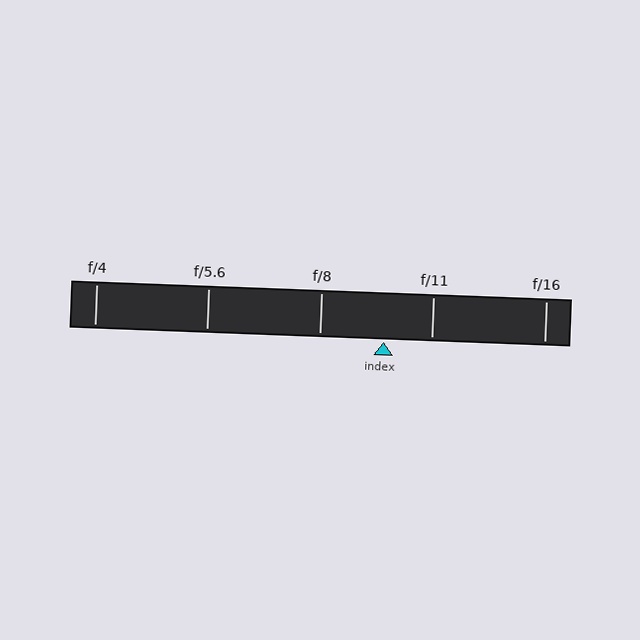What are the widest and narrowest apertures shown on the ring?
The widest aperture shown is f/4 and the narrowest is f/16.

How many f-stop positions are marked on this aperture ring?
There are 5 f-stop positions marked.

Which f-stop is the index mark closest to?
The index mark is closest to f/11.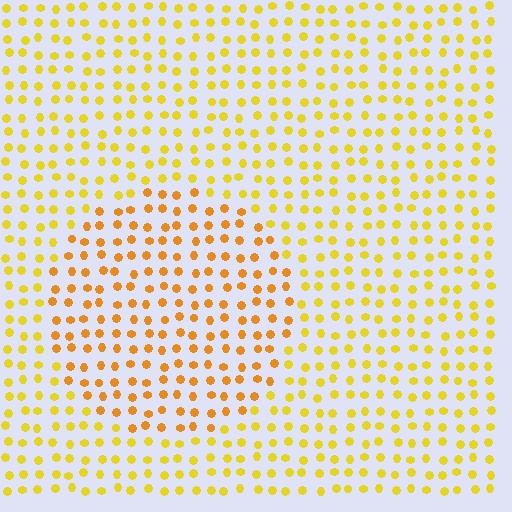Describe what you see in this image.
The image is filled with small yellow elements in a uniform arrangement. A circle-shaped region is visible where the elements are tinted to a slightly different hue, forming a subtle color boundary.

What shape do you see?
I see a circle.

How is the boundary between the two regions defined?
The boundary is defined purely by a slight shift in hue (about 23 degrees). Spacing, size, and orientation are identical on both sides.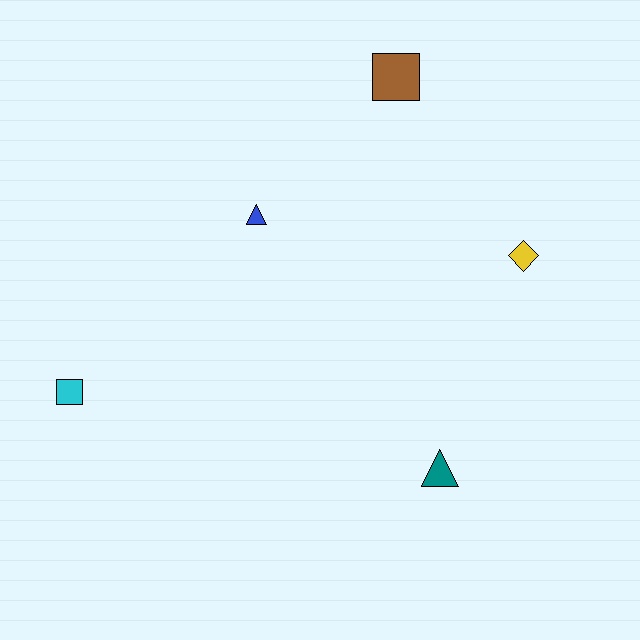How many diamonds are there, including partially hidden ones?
There is 1 diamond.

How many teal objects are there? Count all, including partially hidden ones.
There is 1 teal object.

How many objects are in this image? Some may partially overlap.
There are 5 objects.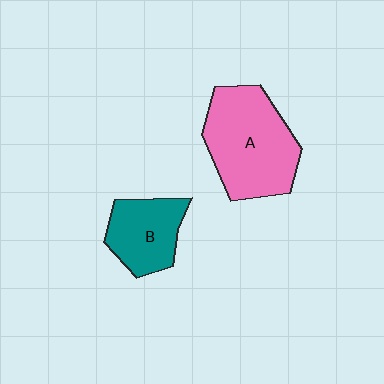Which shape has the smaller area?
Shape B (teal).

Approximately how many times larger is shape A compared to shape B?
Approximately 1.7 times.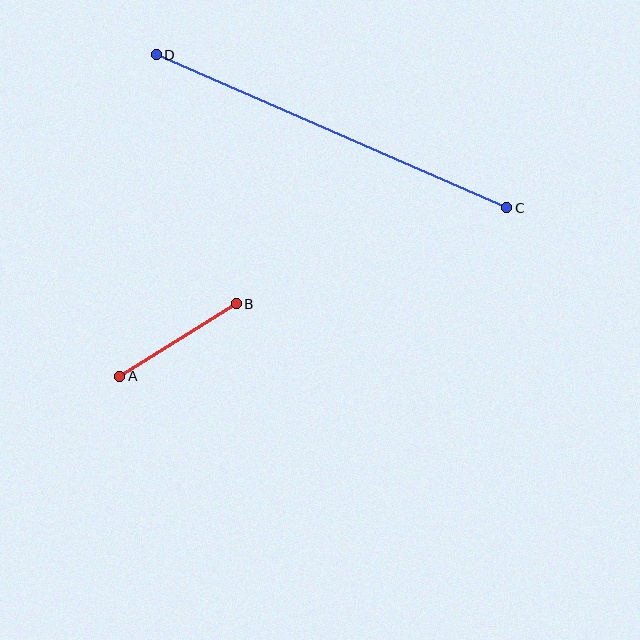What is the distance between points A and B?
The distance is approximately 137 pixels.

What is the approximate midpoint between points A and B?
The midpoint is at approximately (178, 340) pixels.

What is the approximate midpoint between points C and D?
The midpoint is at approximately (332, 131) pixels.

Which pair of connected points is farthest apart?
Points C and D are farthest apart.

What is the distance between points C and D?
The distance is approximately 382 pixels.